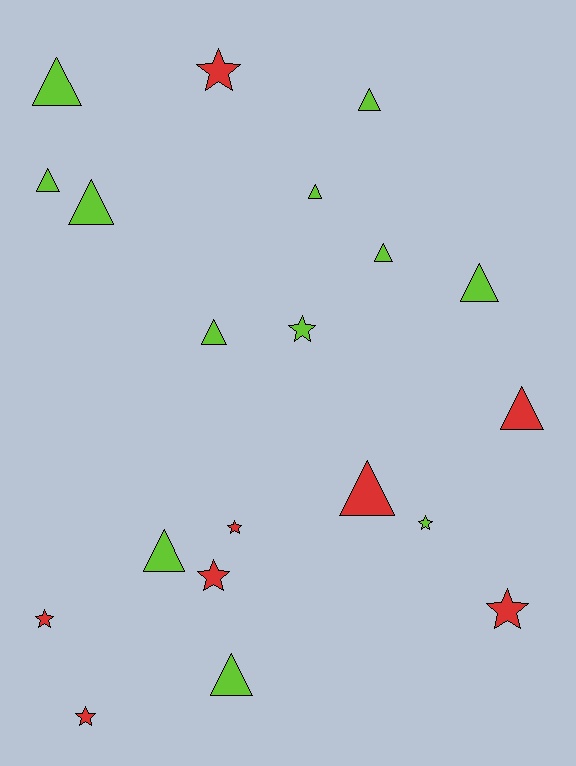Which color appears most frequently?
Lime, with 12 objects.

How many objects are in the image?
There are 20 objects.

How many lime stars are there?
There are 2 lime stars.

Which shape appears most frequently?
Triangle, with 12 objects.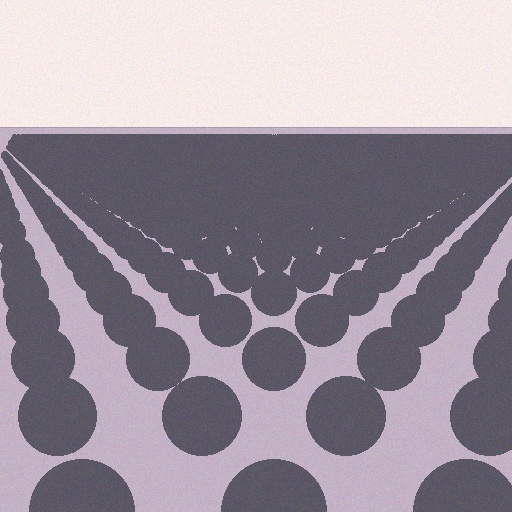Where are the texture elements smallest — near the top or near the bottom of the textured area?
Near the top.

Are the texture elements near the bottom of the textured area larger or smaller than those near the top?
Larger. Near the bottom, elements are closer to the viewer and appear at a bigger on-screen size.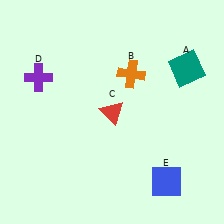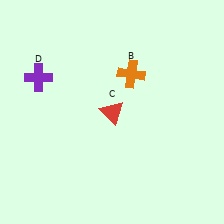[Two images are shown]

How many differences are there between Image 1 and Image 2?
There are 2 differences between the two images.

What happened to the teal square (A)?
The teal square (A) was removed in Image 2. It was in the top-right area of Image 1.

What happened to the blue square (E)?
The blue square (E) was removed in Image 2. It was in the bottom-right area of Image 1.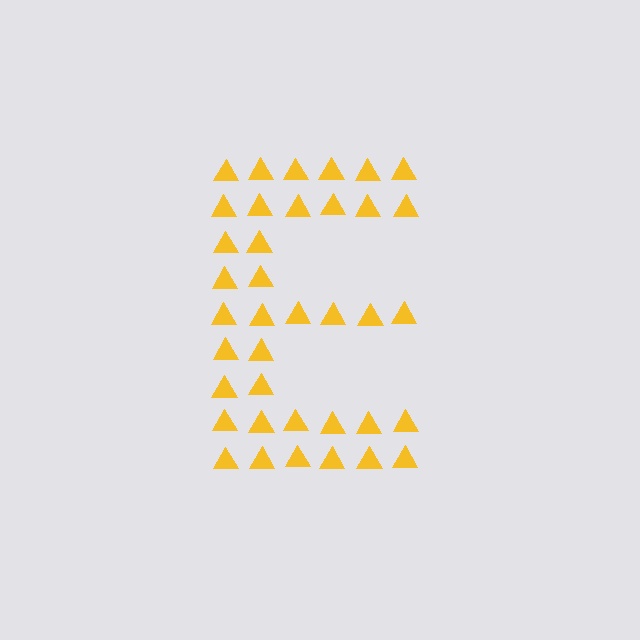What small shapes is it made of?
It is made of small triangles.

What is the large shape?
The large shape is the letter E.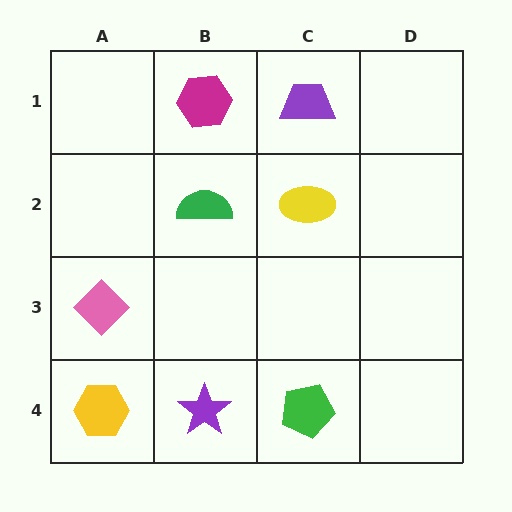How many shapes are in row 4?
3 shapes.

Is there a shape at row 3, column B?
No, that cell is empty.